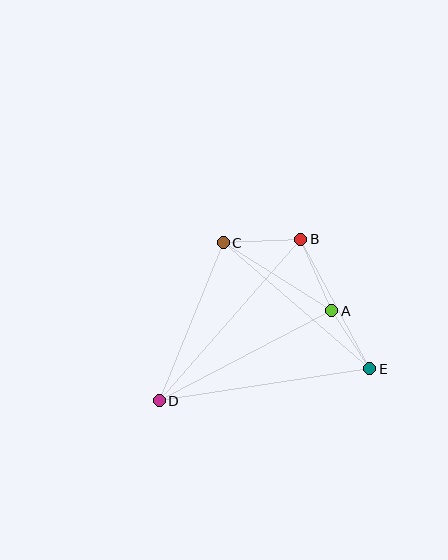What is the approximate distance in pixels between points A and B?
The distance between A and B is approximately 78 pixels.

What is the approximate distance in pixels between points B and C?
The distance between B and C is approximately 78 pixels.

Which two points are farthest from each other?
Points B and D are farthest from each other.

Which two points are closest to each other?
Points A and E are closest to each other.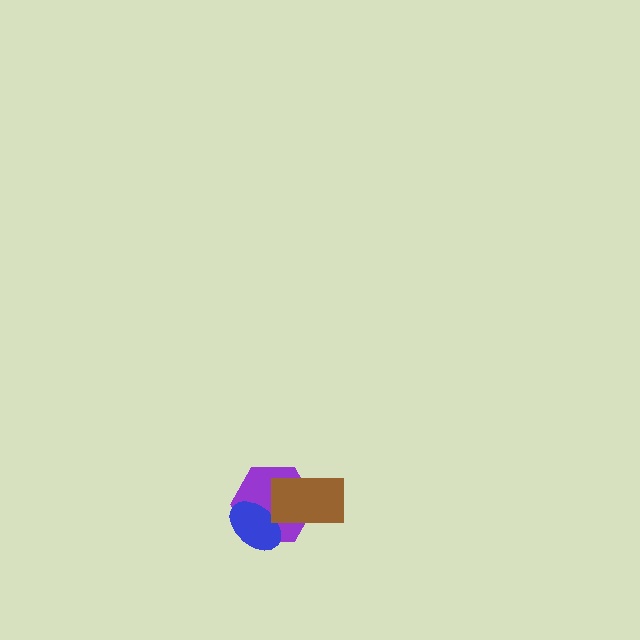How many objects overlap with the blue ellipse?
2 objects overlap with the blue ellipse.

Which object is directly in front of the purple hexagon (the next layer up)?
The blue ellipse is directly in front of the purple hexagon.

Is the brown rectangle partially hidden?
No, no other shape covers it.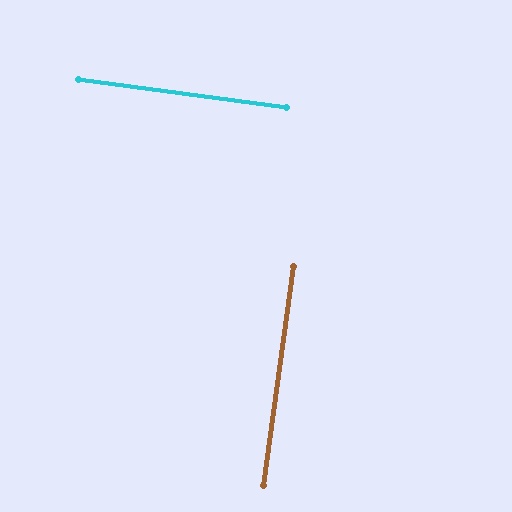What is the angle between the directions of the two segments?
Approximately 90 degrees.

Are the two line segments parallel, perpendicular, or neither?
Perpendicular — they meet at approximately 90°.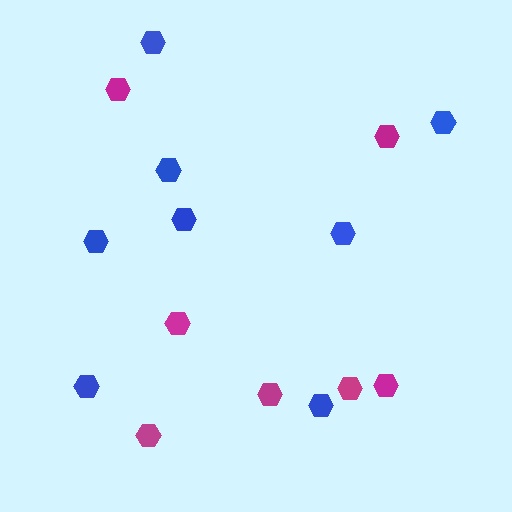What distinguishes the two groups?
There are 2 groups: one group of magenta hexagons (7) and one group of blue hexagons (8).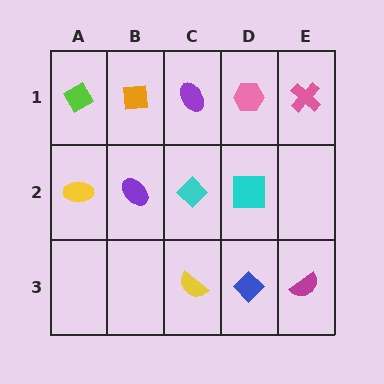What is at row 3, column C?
A yellow semicircle.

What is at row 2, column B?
A purple ellipse.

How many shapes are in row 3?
3 shapes.